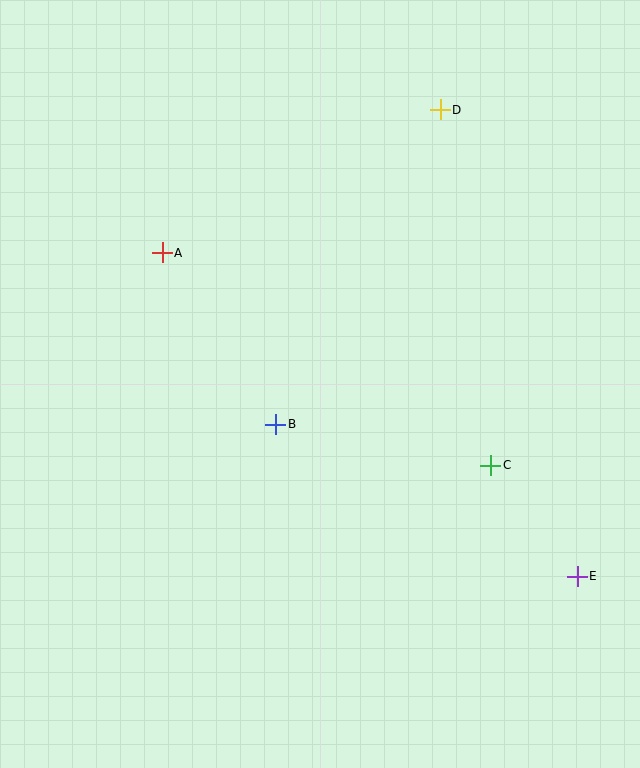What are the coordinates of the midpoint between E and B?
The midpoint between E and B is at (427, 500).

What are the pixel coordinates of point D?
Point D is at (440, 110).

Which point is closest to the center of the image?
Point B at (276, 424) is closest to the center.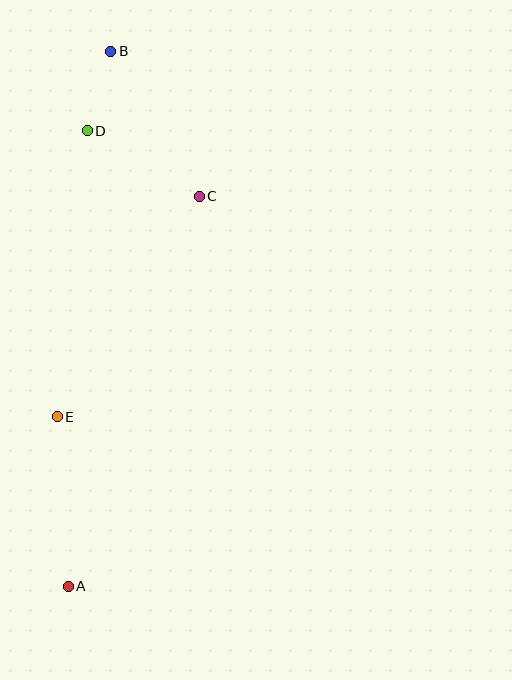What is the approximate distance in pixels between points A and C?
The distance between A and C is approximately 411 pixels.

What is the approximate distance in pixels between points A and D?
The distance between A and D is approximately 456 pixels.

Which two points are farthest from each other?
Points A and B are farthest from each other.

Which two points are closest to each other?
Points B and D are closest to each other.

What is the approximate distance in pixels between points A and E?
The distance between A and E is approximately 170 pixels.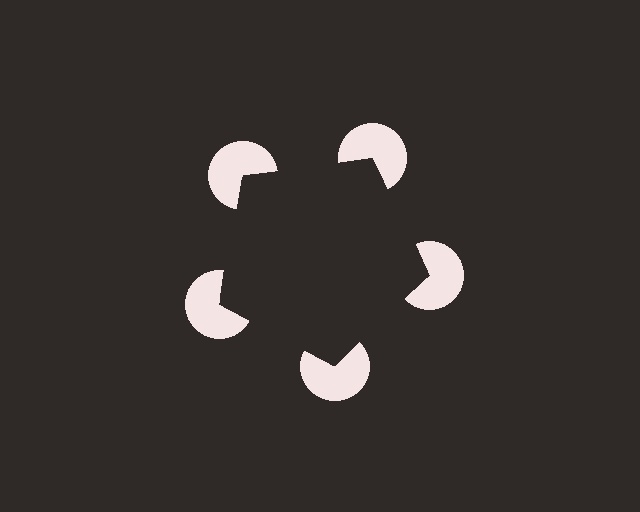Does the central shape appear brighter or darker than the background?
It typically appears slightly darker than the background, even though no actual brightness change is drawn.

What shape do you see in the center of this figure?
An illusory pentagon — its edges are inferred from the aligned wedge cuts in the pac-man discs, not physically drawn.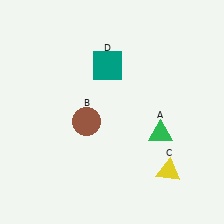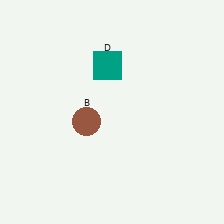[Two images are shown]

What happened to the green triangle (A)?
The green triangle (A) was removed in Image 2. It was in the bottom-right area of Image 1.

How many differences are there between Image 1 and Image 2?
There are 2 differences between the two images.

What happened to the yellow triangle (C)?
The yellow triangle (C) was removed in Image 2. It was in the bottom-right area of Image 1.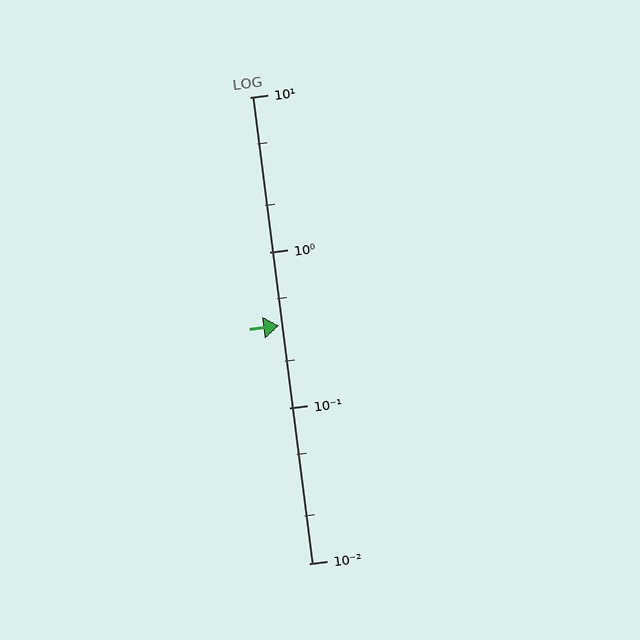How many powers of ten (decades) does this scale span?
The scale spans 3 decades, from 0.01 to 10.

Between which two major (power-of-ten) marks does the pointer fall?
The pointer is between 0.1 and 1.